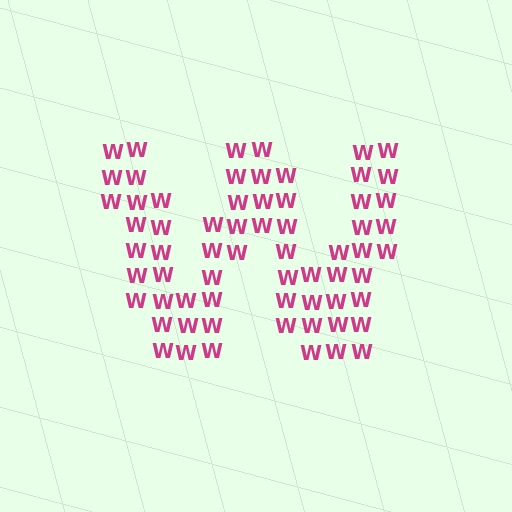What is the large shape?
The large shape is the letter W.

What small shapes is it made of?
It is made of small letter W's.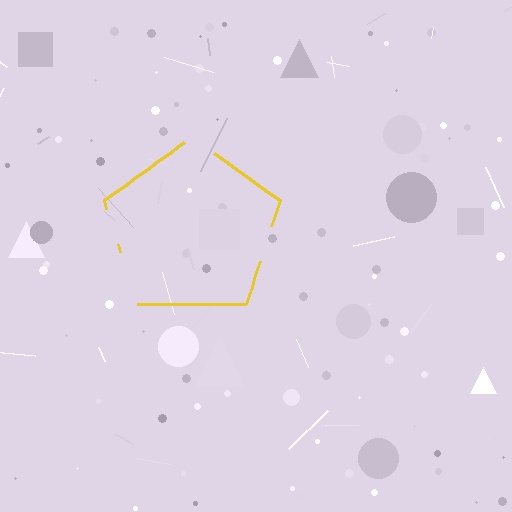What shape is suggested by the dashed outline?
The dashed outline suggests a pentagon.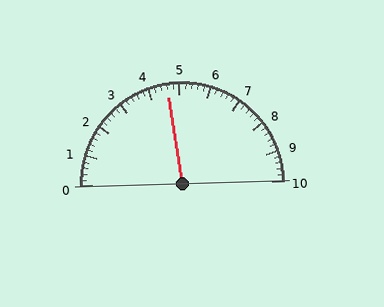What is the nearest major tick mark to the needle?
The nearest major tick mark is 5.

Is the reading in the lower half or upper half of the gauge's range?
The reading is in the lower half of the range (0 to 10).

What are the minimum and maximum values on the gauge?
The gauge ranges from 0 to 10.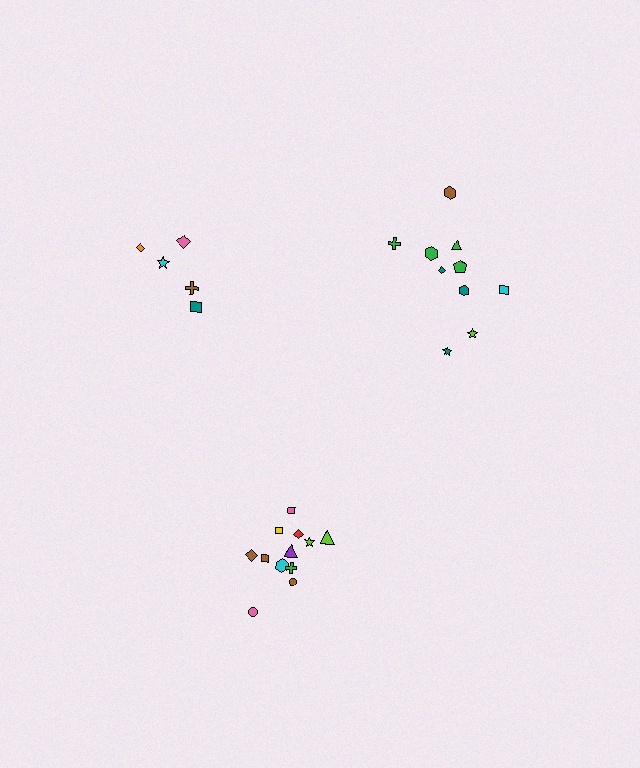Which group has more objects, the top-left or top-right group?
The top-right group.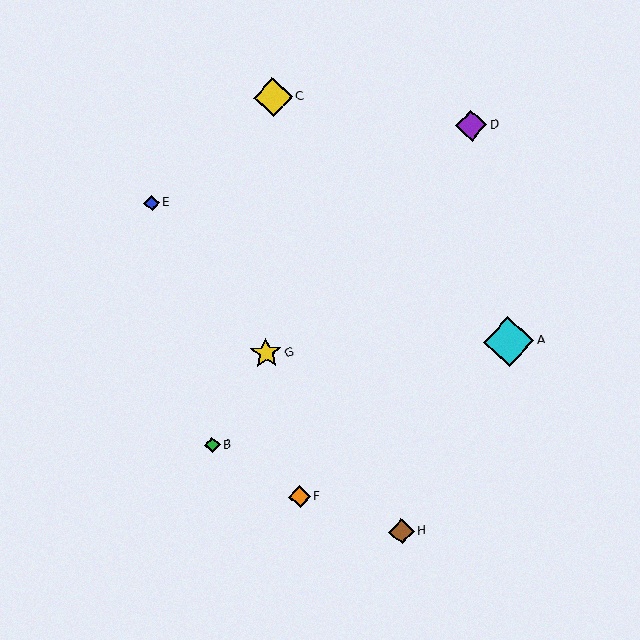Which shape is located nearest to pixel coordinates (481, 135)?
The purple diamond (labeled D) at (471, 126) is nearest to that location.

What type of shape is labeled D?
Shape D is a purple diamond.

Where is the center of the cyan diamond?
The center of the cyan diamond is at (509, 341).